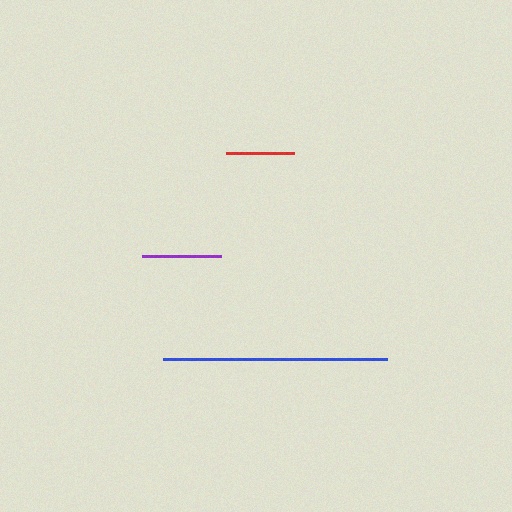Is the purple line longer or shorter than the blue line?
The blue line is longer than the purple line.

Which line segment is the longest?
The blue line is the longest at approximately 224 pixels.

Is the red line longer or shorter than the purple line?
The purple line is longer than the red line.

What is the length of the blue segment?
The blue segment is approximately 224 pixels long.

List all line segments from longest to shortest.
From longest to shortest: blue, purple, red.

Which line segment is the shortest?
The red line is the shortest at approximately 68 pixels.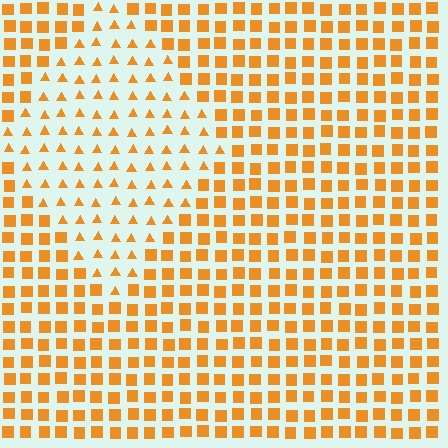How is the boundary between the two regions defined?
The boundary is defined by a change in element shape: triangles inside vs. squares outside. All elements share the same color and spacing.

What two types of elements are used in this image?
The image uses triangles inside the diamond region and squares outside it.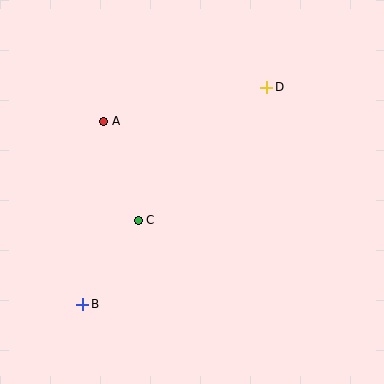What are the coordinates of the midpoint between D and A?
The midpoint between D and A is at (185, 104).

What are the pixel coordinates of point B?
Point B is at (83, 304).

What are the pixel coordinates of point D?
Point D is at (267, 87).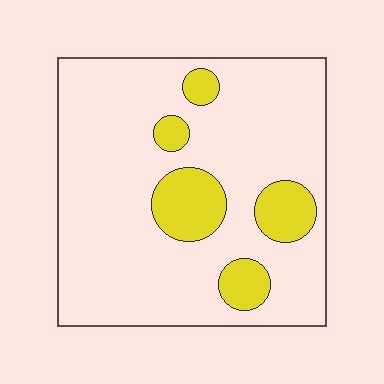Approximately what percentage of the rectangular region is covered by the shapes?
Approximately 15%.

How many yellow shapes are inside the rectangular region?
5.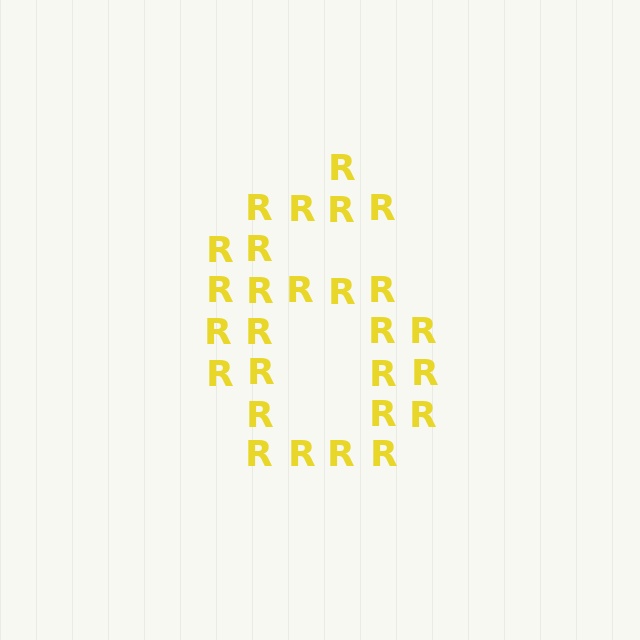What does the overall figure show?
The overall figure shows the digit 6.